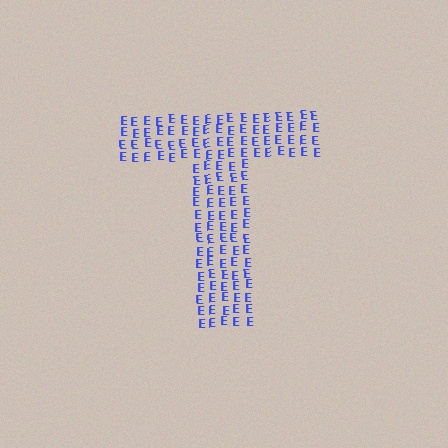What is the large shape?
The large shape is the letter T.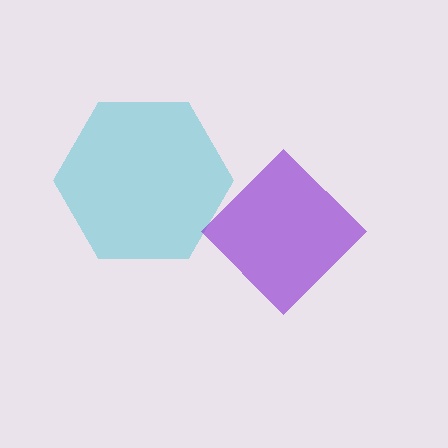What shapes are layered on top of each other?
The layered shapes are: a cyan hexagon, a purple diamond.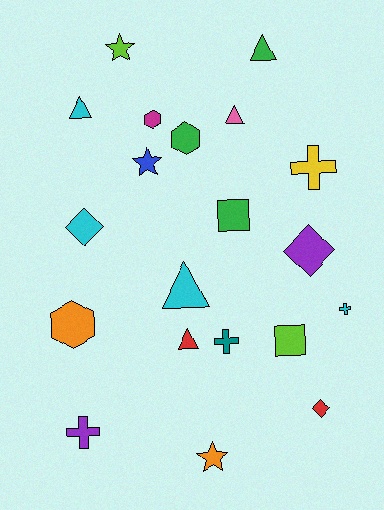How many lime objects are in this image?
There are 2 lime objects.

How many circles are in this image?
There are no circles.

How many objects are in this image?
There are 20 objects.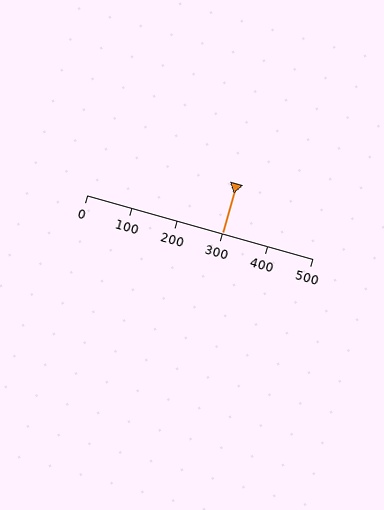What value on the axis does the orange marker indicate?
The marker indicates approximately 300.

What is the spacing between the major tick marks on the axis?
The major ticks are spaced 100 apart.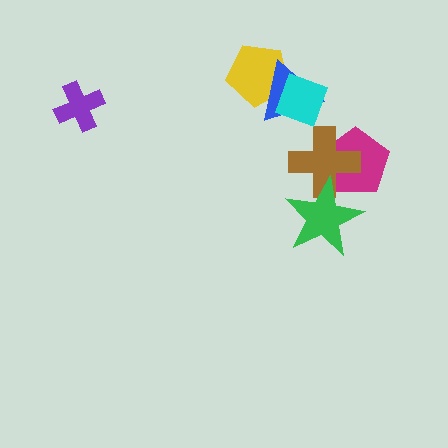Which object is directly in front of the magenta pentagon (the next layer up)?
The brown cross is directly in front of the magenta pentagon.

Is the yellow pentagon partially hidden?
Yes, it is partially covered by another shape.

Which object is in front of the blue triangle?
The cyan diamond is in front of the blue triangle.